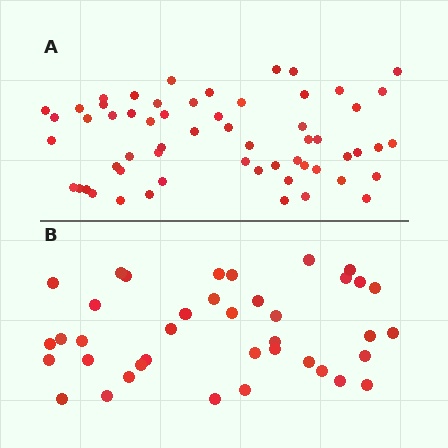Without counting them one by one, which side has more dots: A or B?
Region A (the top region) has more dots.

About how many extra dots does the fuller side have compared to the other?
Region A has approximately 20 more dots than region B.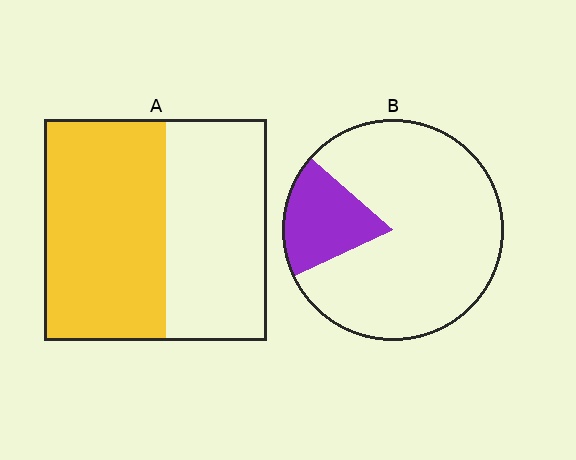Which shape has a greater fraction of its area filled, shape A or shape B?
Shape A.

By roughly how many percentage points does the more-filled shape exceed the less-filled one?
By roughly 35 percentage points (A over B).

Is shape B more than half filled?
No.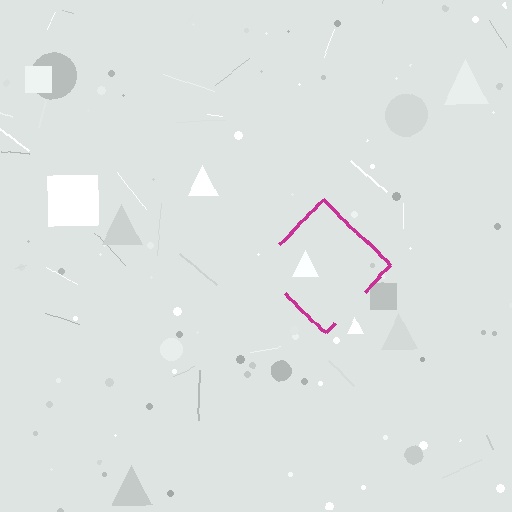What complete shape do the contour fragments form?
The contour fragments form a diamond.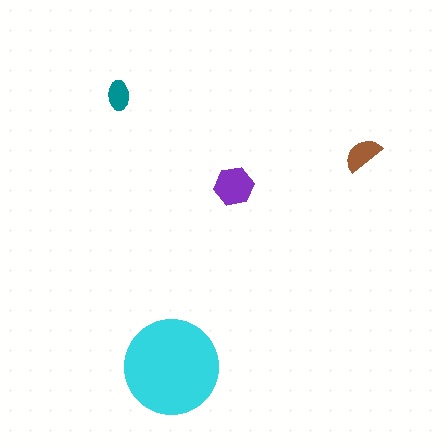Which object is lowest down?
The cyan circle is bottommost.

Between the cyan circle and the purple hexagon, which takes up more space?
The cyan circle.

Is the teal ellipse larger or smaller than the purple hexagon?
Smaller.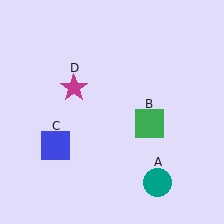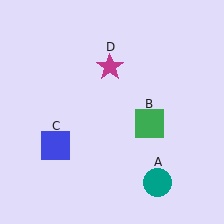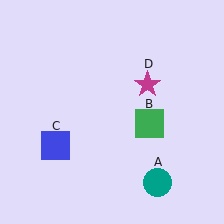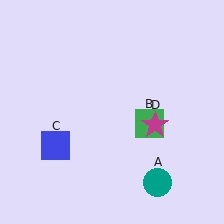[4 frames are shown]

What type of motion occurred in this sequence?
The magenta star (object D) rotated clockwise around the center of the scene.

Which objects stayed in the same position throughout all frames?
Teal circle (object A) and green square (object B) and blue square (object C) remained stationary.